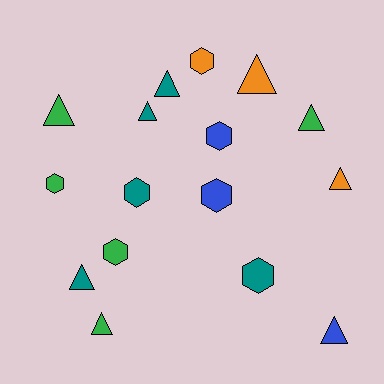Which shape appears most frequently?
Triangle, with 9 objects.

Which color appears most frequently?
Green, with 5 objects.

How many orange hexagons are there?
There is 1 orange hexagon.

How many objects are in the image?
There are 16 objects.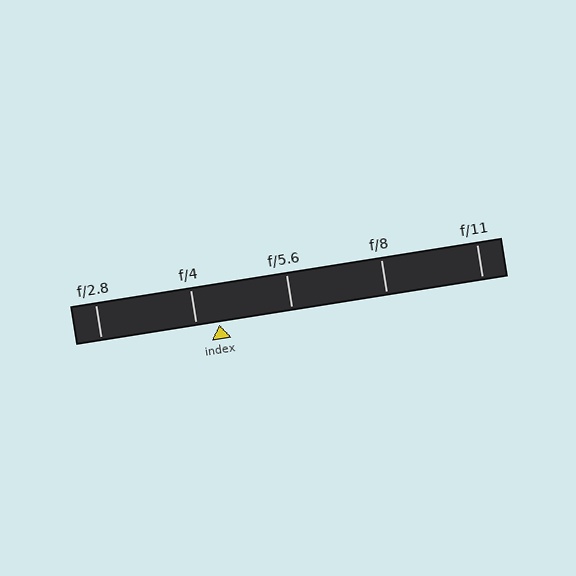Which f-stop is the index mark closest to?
The index mark is closest to f/4.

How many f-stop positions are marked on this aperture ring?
There are 5 f-stop positions marked.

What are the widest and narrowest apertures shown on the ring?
The widest aperture shown is f/2.8 and the narrowest is f/11.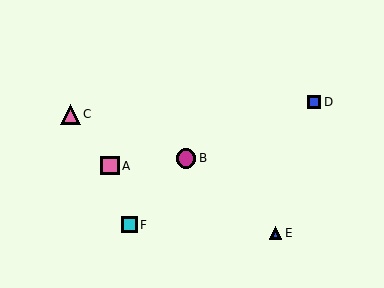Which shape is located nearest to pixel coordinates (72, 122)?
The pink triangle (labeled C) at (70, 114) is nearest to that location.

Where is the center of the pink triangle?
The center of the pink triangle is at (70, 114).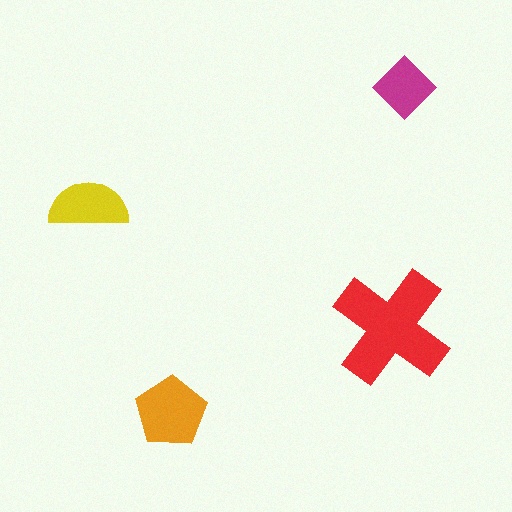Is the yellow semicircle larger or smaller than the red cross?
Smaller.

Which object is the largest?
The red cross.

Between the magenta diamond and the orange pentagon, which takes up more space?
The orange pentagon.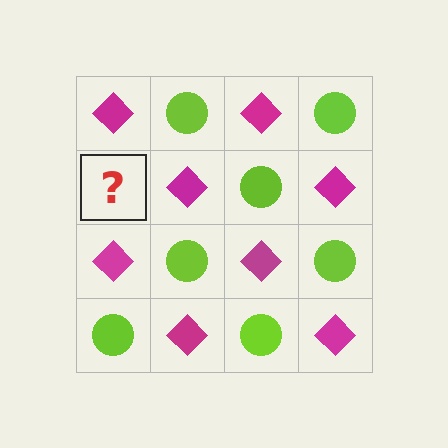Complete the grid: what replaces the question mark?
The question mark should be replaced with a lime circle.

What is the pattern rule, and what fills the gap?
The rule is that it alternates magenta diamond and lime circle in a checkerboard pattern. The gap should be filled with a lime circle.